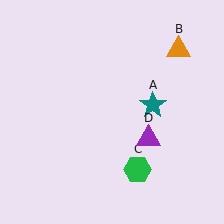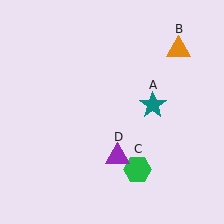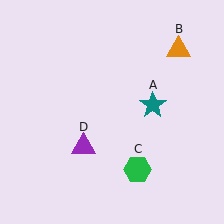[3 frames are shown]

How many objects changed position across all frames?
1 object changed position: purple triangle (object D).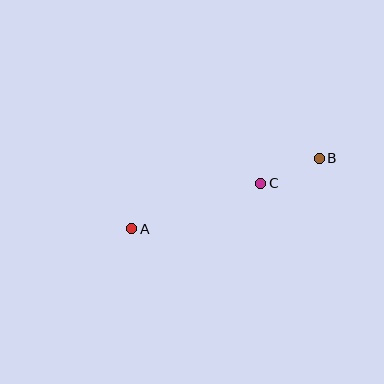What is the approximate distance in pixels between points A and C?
The distance between A and C is approximately 137 pixels.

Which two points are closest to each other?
Points B and C are closest to each other.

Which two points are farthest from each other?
Points A and B are farthest from each other.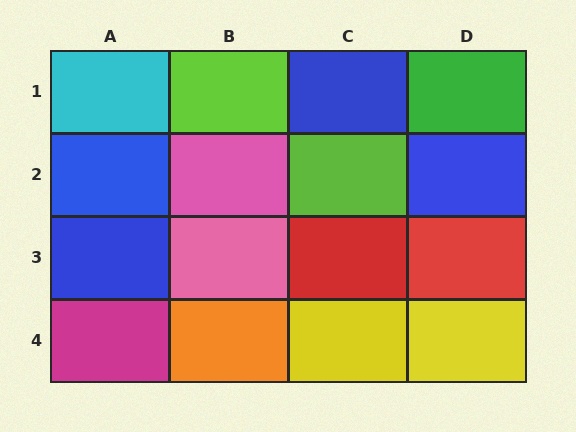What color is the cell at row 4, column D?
Yellow.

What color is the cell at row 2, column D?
Blue.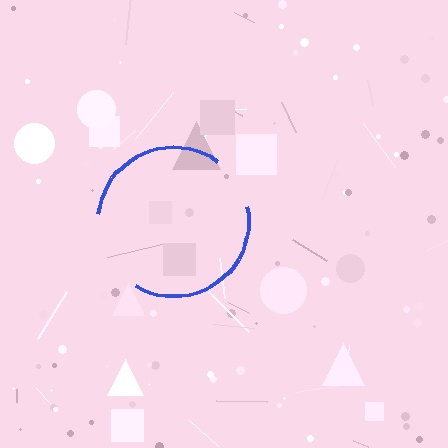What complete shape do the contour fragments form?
The contour fragments form a circle.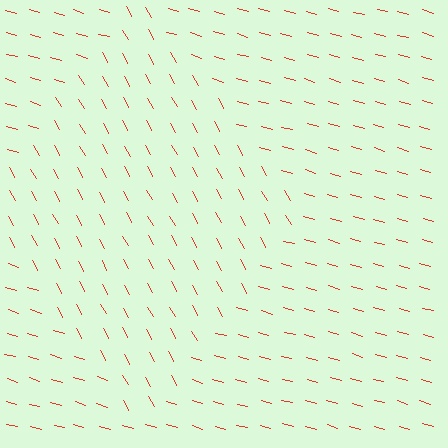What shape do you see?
I see a diamond.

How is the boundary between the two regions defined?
The boundary is defined purely by a change in line orientation (approximately 45 degrees difference). All lines are the same color and thickness.